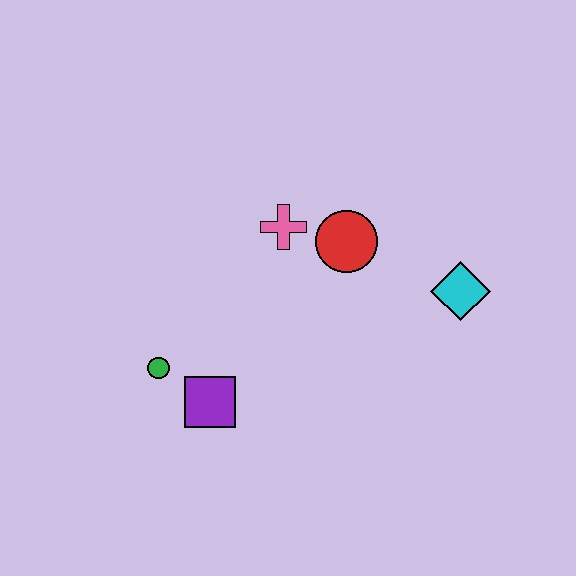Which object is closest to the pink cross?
The red circle is closest to the pink cross.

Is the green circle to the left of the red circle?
Yes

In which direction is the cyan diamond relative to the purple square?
The cyan diamond is to the right of the purple square.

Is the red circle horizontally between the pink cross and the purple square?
No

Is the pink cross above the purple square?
Yes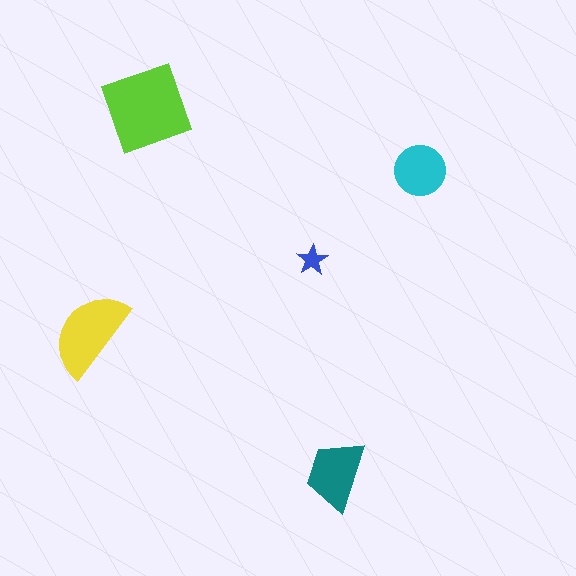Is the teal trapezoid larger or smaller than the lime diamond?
Smaller.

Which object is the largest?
The lime diamond.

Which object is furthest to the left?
The yellow semicircle is leftmost.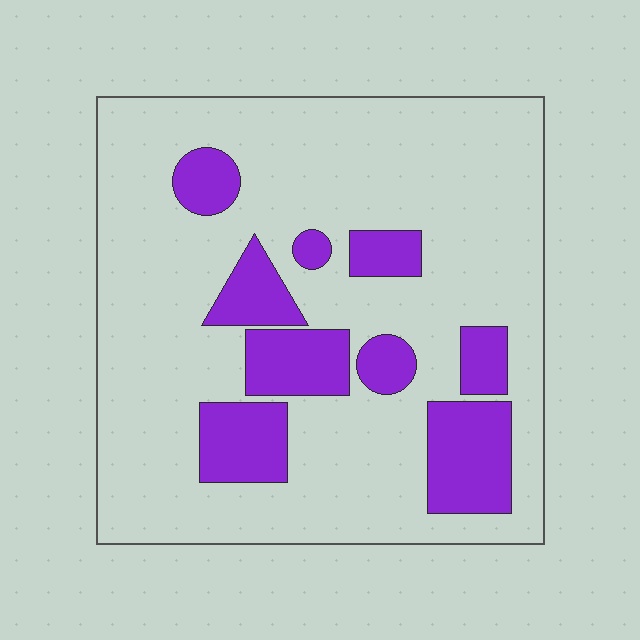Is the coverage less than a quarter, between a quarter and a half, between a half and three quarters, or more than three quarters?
Less than a quarter.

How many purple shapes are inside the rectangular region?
9.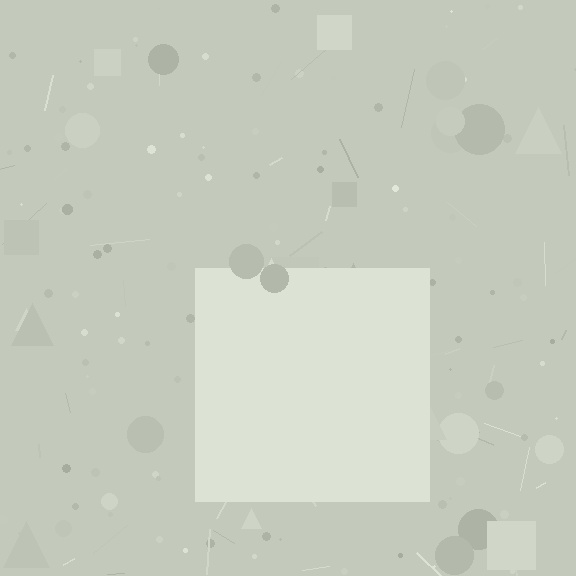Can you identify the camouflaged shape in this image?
The camouflaged shape is a square.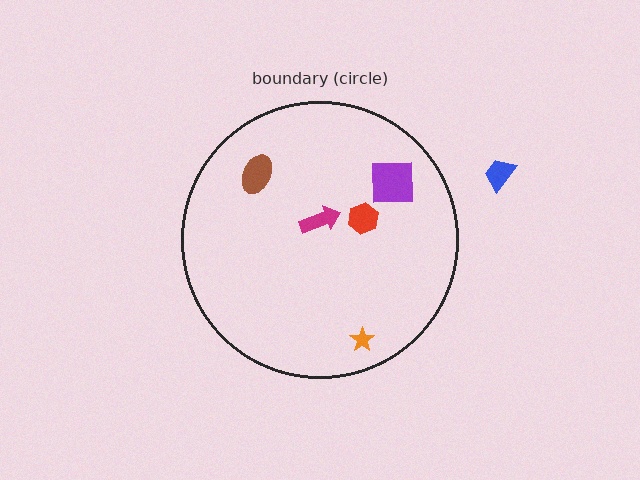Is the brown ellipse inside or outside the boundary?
Inside.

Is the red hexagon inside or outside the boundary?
Inside.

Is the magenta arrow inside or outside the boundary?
Inside.